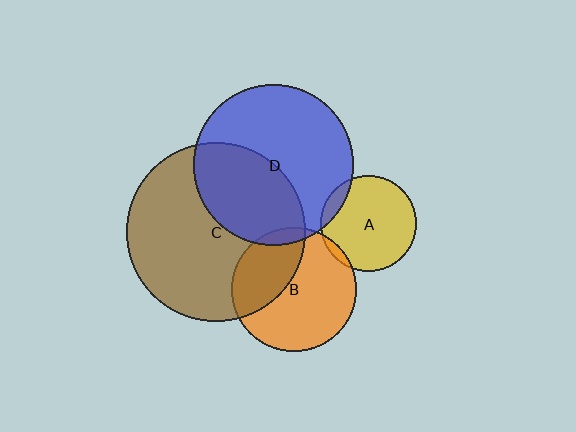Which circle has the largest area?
Circle C (brown).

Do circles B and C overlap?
Yes.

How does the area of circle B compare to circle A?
Approximately 1.7 times.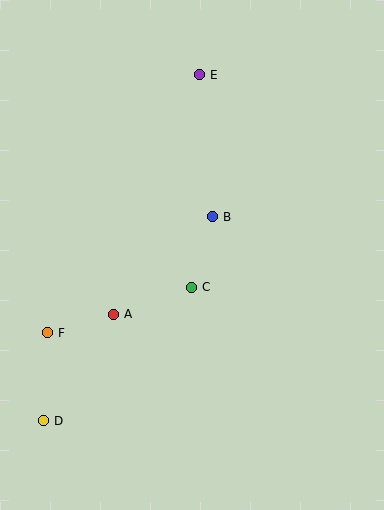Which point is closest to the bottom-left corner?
Point D is closest to the bottom-left corner.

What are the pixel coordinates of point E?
Point E is at (199, 75).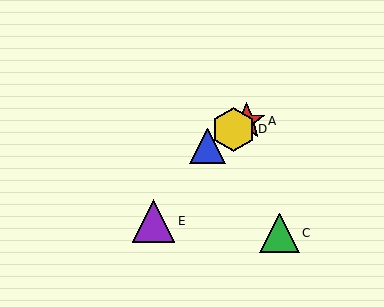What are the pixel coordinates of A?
Object A is at (246, 121).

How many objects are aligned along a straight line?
3 objects (A, B, D) are aligned along a straight line.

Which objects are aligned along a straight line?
Objects A, B, D are aligned along a straight line.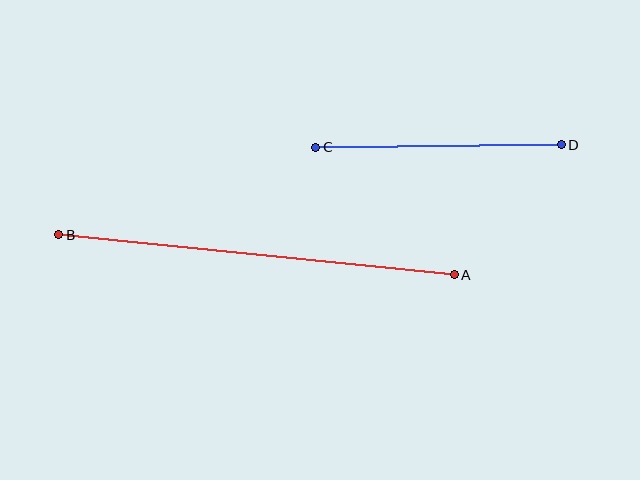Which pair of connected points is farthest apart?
Points A and B are farthest apart.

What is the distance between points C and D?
The distance is approximately 246 pixels.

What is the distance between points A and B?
The distance is approximately 398 pixels.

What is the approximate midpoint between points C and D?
The midpoint is at approximately (438, 146) pixels.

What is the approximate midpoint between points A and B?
The midpoint is at approximately (257, 255) pixels.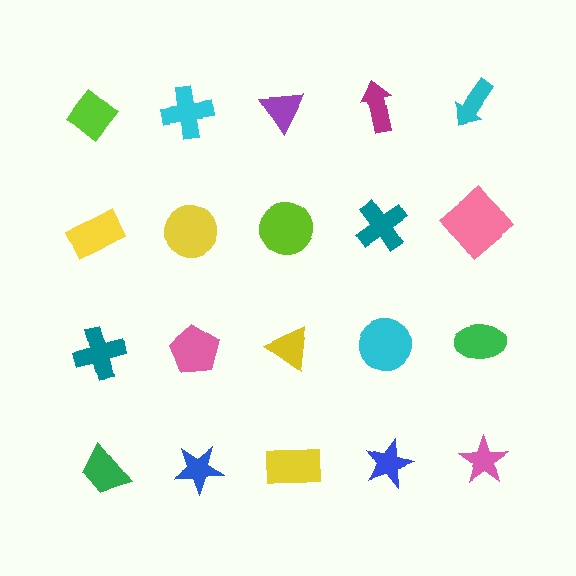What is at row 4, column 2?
A blue star.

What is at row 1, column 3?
A purple triangle.